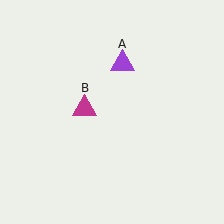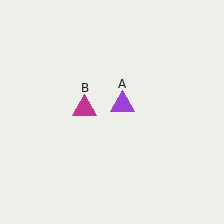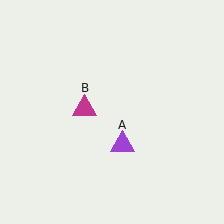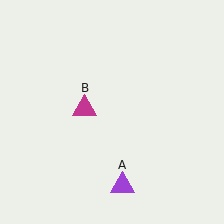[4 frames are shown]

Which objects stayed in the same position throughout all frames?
Magenta triangle (object B) remained stationary.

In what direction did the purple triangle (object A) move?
The purple triangle (object A) moved down.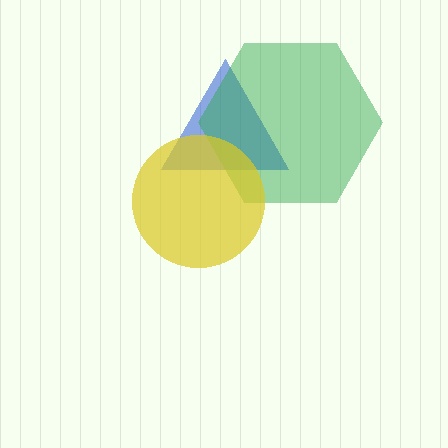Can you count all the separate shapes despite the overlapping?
Yes, there are 3 separate shapes.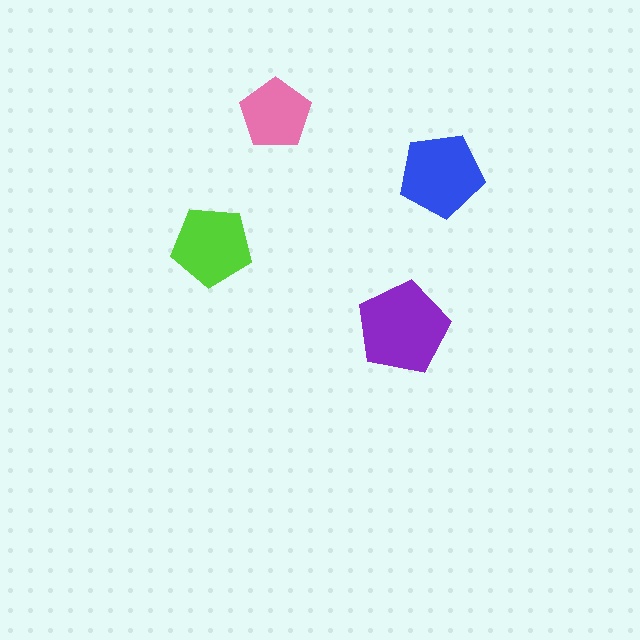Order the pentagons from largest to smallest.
the purple one, the blue one, the lime one, the pink one.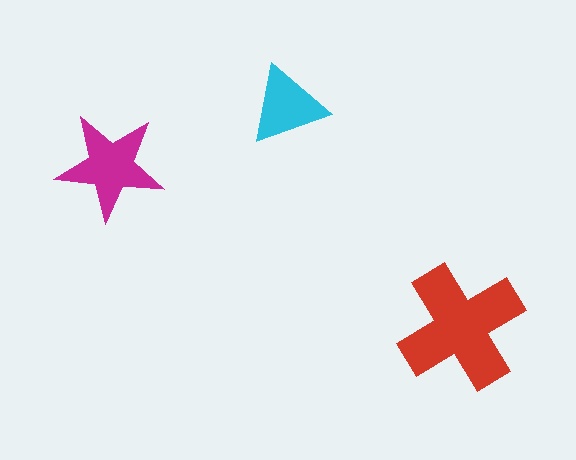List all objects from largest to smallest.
The red cross, the magenta star, the cyan triangle.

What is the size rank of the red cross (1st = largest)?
1st.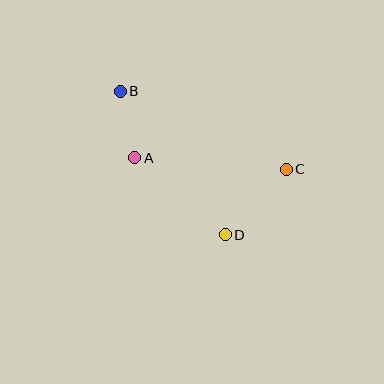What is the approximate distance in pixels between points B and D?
The distance between B and D is approximately 178 pixels.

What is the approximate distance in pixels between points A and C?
The distance between A and C is approximately 152 pixels.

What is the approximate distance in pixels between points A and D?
The distance between A and D is approximately 118 pixels.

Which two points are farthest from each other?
Points B and C are farthest from each other.